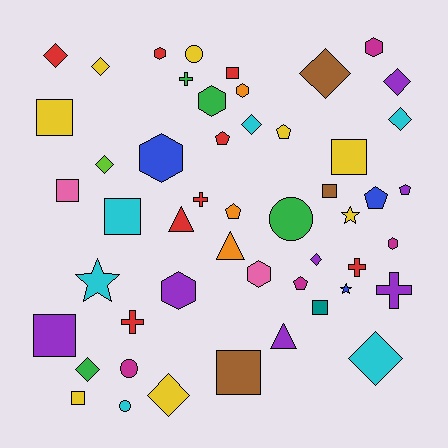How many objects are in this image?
There are 50 objects.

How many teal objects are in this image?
There is 1 teal object.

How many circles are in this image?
There are 4 circles.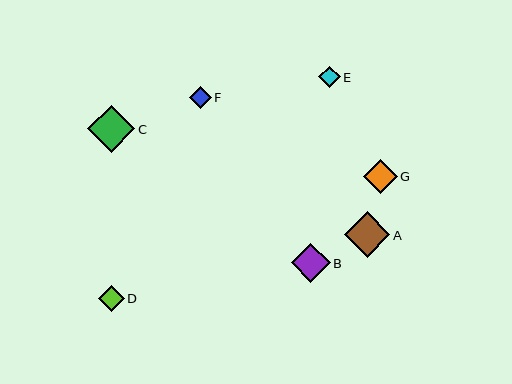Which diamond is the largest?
Diamond C is the largest with a size of approximately 47 pixels.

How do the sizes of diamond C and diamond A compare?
Diamond C and diamond A are approximately the same size.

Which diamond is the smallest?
Diamond E is the smallest with a size of approximately 22 pixels.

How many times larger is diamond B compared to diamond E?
Diamond B is approximately 1.8 times the size of diamond E.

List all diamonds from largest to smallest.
From largest to smallest: C, A, B, G, D, F, E.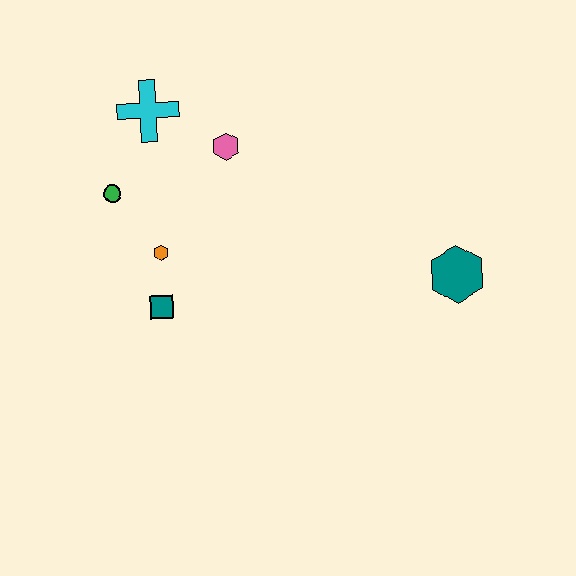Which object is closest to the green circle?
The orange hexagon is closest to the green circle.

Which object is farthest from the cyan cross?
The teal hexagon is farthest from the cyan cross.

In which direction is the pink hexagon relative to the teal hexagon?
The pink hexagon is to the left of the teal hexagon.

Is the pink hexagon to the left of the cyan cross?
No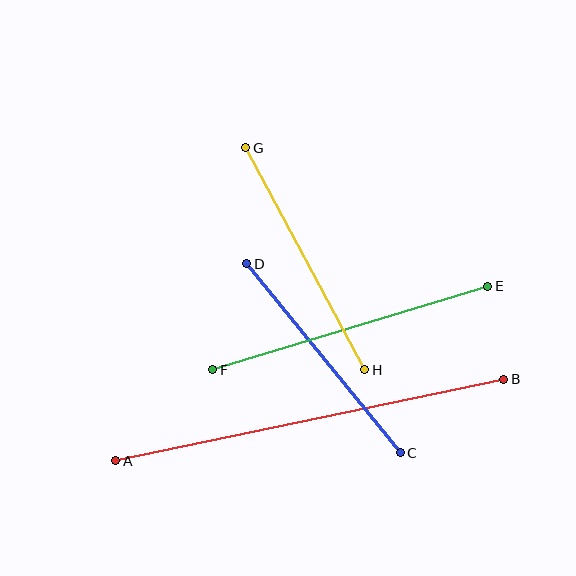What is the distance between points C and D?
The distance is approximately 244 pixels.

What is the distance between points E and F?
The distance is approximately 287 pixels.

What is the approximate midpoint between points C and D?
The midpoint is at approximately (323, 358) pixels.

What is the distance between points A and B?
The distance is approximately 396 pixels.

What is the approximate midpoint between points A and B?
The midpoint is at approximately (310, 420) pixels.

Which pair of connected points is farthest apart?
Points A and B are farthest apart.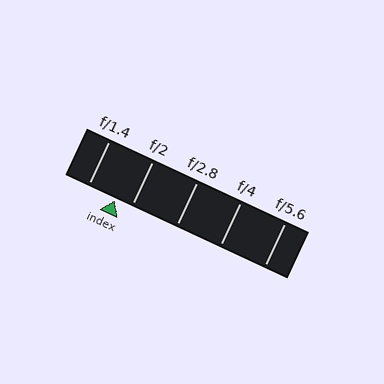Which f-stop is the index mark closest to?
The index mark is closest to f/2.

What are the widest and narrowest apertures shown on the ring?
The widest aperture shown is f/1.4 and the narrowest is f/5.6.